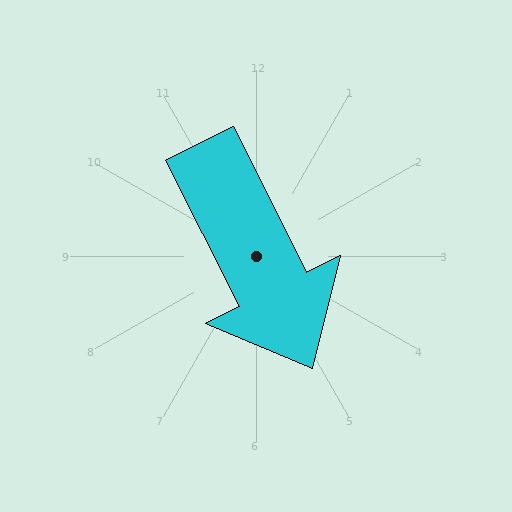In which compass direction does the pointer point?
Southeast.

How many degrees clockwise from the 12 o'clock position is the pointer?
Approximately 153 degrees.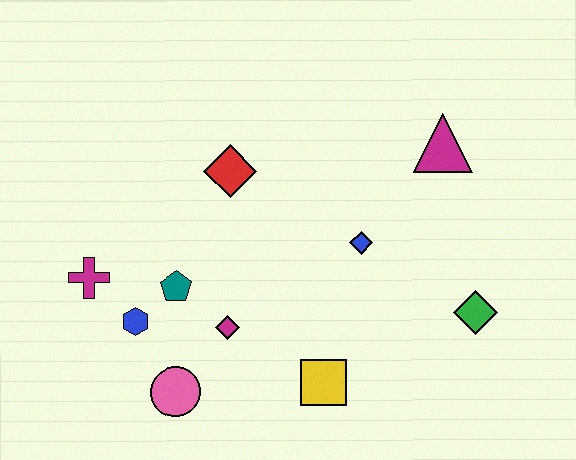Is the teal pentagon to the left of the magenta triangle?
Yes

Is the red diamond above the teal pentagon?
Yes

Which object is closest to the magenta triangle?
The blue diamond is closest to the magenta triangle.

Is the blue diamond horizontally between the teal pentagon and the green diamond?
Yes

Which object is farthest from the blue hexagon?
The magenta triangle is farthest from the blue hexagon.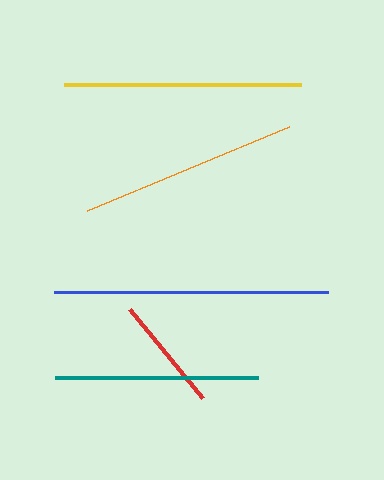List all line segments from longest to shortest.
From longest to shortest: blue, yellow, orange, teal, red.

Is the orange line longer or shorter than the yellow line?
The yellow line is longer than the orange line.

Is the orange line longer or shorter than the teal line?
The orange line is longer than the teal line.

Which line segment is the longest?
The blue line is the longest at approximately 274 pixels.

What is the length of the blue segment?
The blue segment is approximately 274 pixels long.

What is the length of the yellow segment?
The yellow segment is approximately 237 pixels long.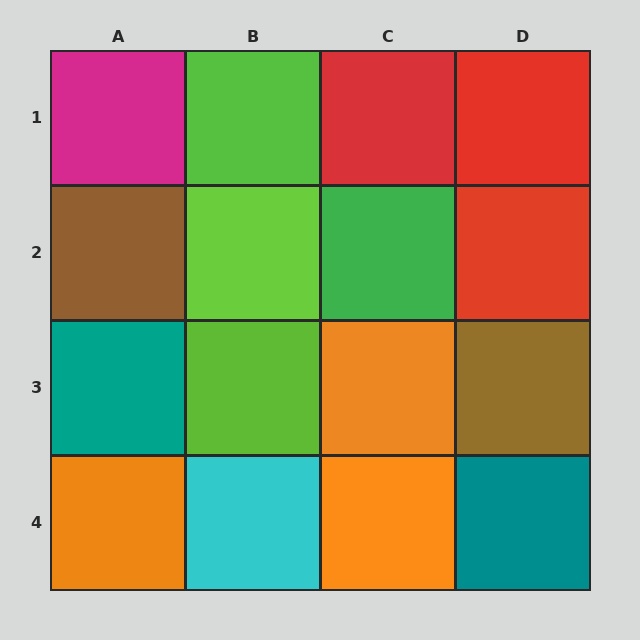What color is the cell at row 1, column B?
Lime.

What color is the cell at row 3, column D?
Brown.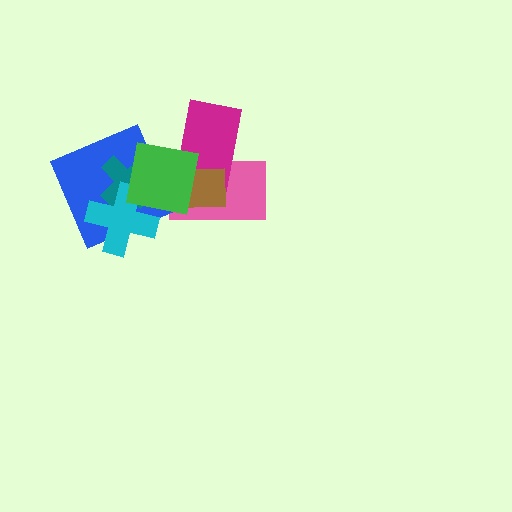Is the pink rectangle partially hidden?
Yes, it is partially covered by another shape.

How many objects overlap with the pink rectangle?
3 objects overlap with the pink rectangle.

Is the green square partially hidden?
No, no other shape covers it.